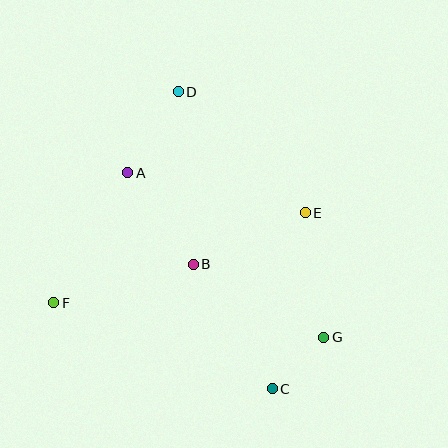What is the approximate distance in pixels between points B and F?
The distance between B and F is approximately 145 pixels.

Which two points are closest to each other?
Points C and G are closest to each other.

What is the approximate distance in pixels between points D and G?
The distance between D and G is approximately 285 pixels.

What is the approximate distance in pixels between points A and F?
The distance between A and F is approximately 149 pixels.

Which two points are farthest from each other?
Points C and D are farthest from each other.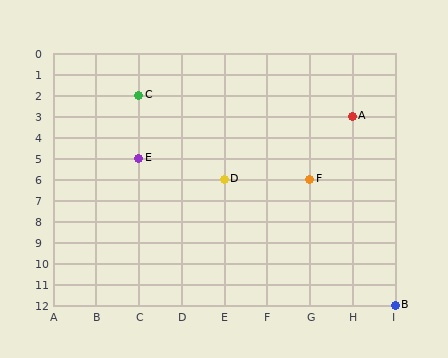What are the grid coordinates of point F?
Point F is at grid coordinates (G, 6).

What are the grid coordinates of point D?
Point D is at grid coordinates (E, 6).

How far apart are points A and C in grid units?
Points A and C are 5 columns and 1 row apart (about 5.1 grid units diagonally).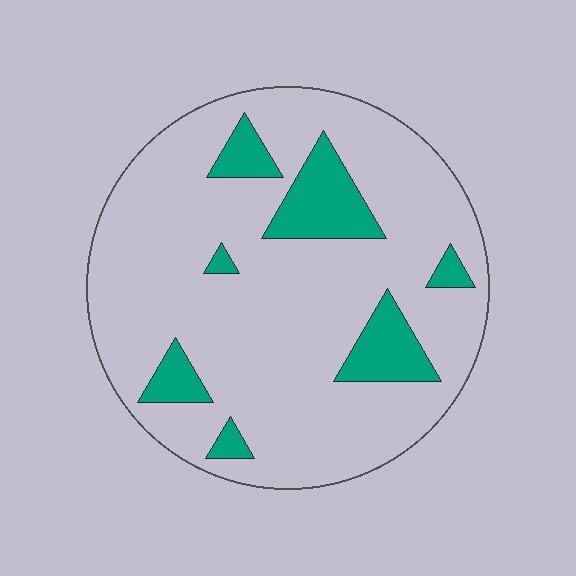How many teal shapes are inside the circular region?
7.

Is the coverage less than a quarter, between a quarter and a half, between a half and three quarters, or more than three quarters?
Less than a quarter.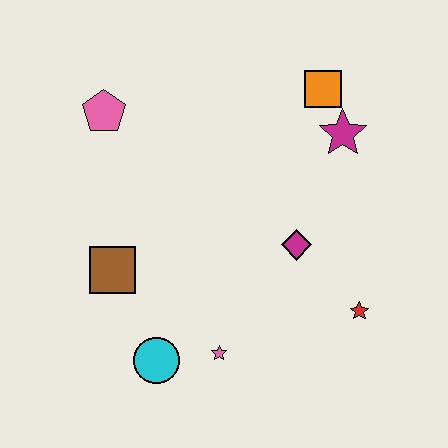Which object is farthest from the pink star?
The orange square is farthest from the pink star.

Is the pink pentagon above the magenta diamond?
Yes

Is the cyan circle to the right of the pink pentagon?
Yes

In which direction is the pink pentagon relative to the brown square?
The pink pentagon is above the brown square.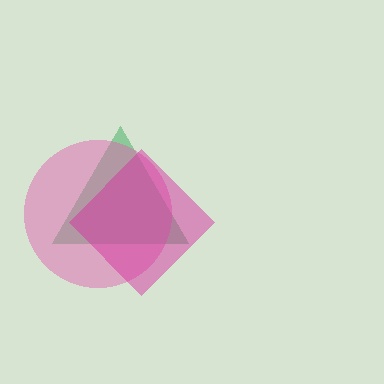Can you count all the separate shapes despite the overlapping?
Yes, there are 3 separate shapes.